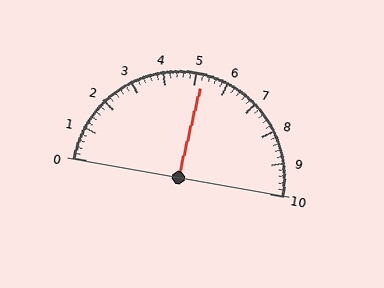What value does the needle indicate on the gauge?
The needle indicates approximately 5.2.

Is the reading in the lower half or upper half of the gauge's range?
The reading is in the upper half of the range (0 to 10).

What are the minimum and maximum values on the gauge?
The gauge ranges from 0 to 10.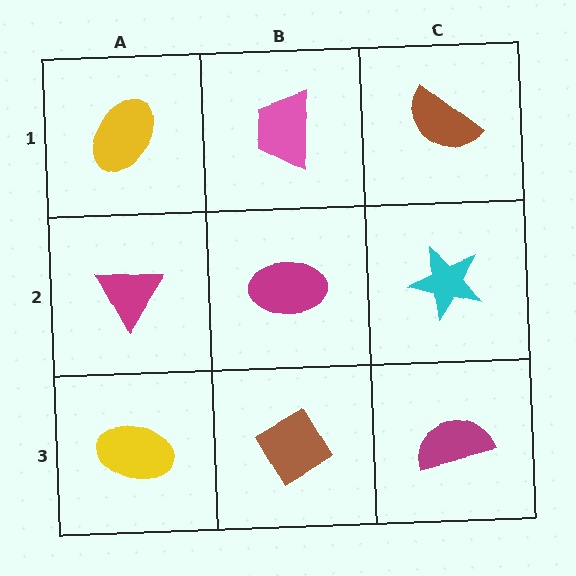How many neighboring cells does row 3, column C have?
2.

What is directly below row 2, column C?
A magenta semicircle.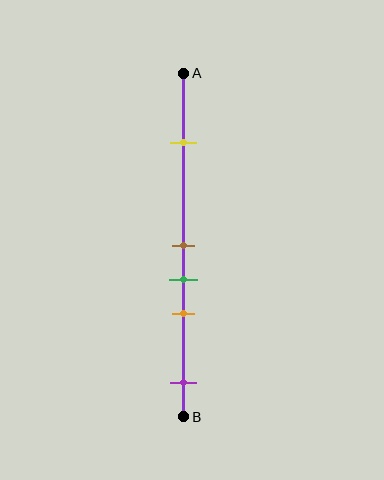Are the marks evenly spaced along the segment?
No, the marks are not evenly spaced.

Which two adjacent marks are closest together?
The brown and green marks are the closest adjacent pair.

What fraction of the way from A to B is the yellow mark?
The yellow mark is approximately 20% (0.2) of the way from A to B.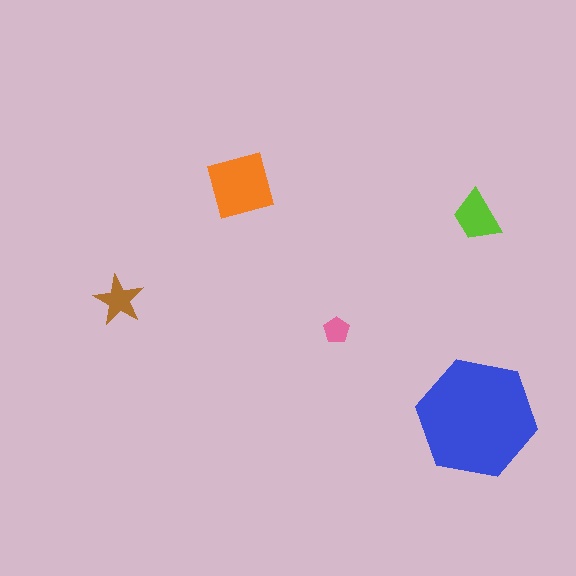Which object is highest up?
The orange diamond is topmost.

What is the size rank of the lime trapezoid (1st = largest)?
3rd.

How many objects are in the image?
There are 5 objects in the image.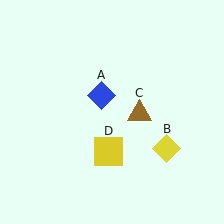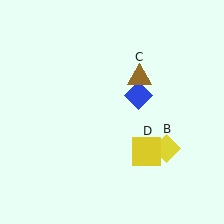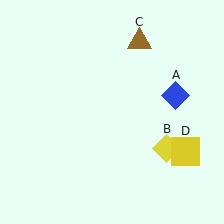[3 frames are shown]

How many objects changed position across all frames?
3 objects changed position: blue diamond (object A), brown triangle (object C), yellow square (object D).